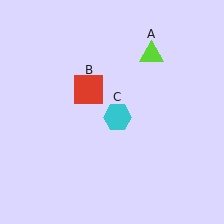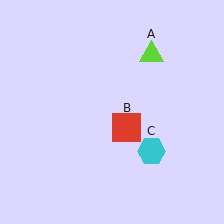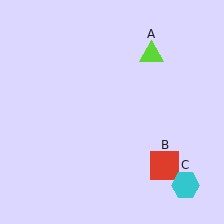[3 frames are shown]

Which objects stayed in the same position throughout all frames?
Lime triangle (object A) remained stationary.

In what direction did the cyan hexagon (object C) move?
The cyan hexagon (object C) moved down and to the right.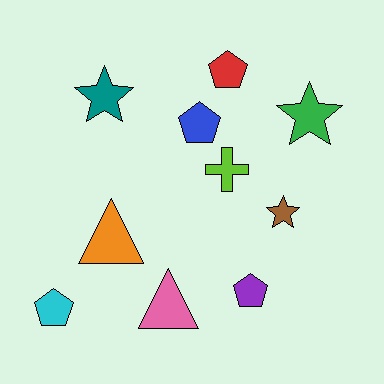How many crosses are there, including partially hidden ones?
There is 1 cross.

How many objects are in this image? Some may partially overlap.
There are 10 objects.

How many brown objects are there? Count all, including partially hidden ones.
There is 1 brown object.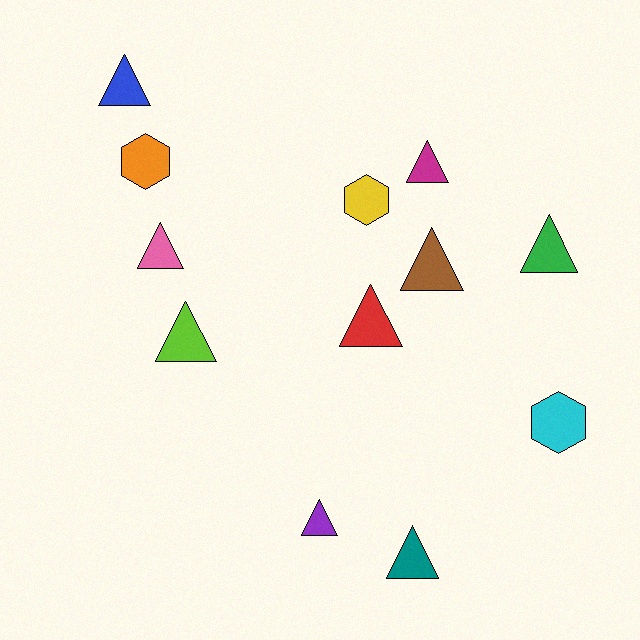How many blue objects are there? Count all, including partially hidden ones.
There is 1 blue object.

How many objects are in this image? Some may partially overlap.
There are 12 objects.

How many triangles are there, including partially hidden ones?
There are 9 triangles.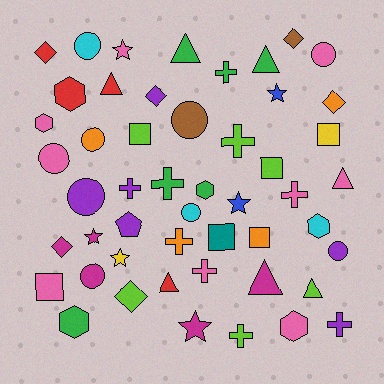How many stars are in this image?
There are 6 stars.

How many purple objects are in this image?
There are 6 purple objects.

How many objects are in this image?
There are 50 objects.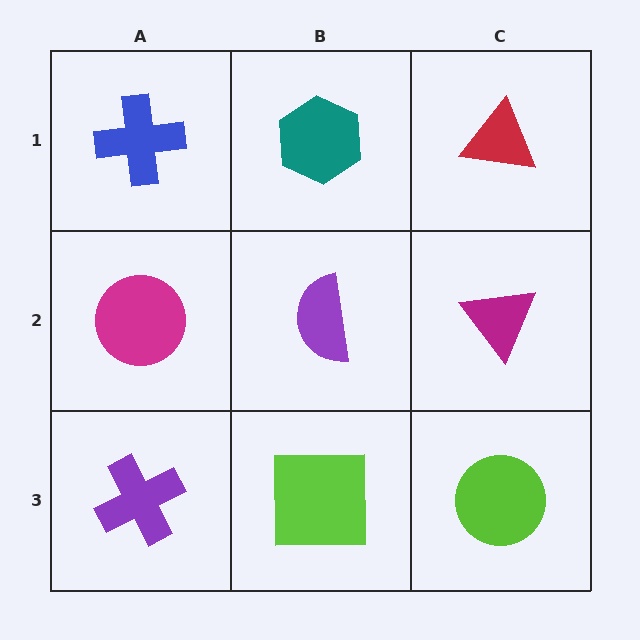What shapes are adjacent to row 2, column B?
A teal hexagon (row 1, column B), a lime square (row 3, column B), a magenta circle (row 2, column A), a magenta triangle (row 2, column C).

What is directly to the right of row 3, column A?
A lime square.